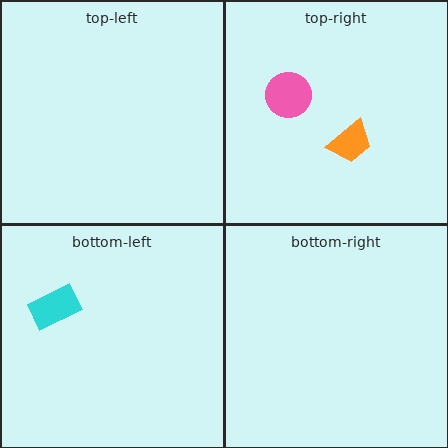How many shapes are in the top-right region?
2.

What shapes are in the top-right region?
The pink circle, the orange trapezoid.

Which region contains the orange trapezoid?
The top-right region.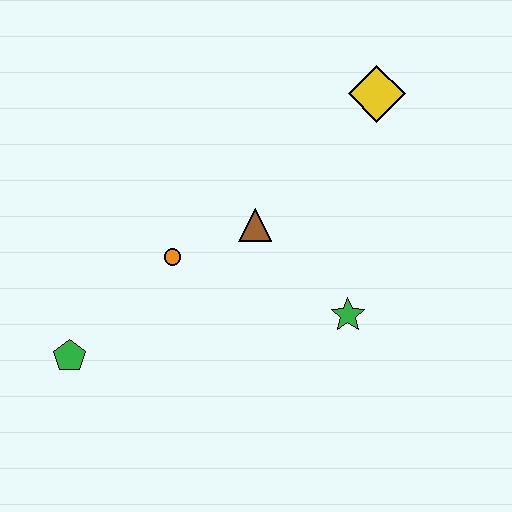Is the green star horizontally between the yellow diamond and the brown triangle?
Yes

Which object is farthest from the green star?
The green pentagon is farthest from the green star.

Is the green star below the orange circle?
Yes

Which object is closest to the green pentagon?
The orange circle is closest to the green pentagon.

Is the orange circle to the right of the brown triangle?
No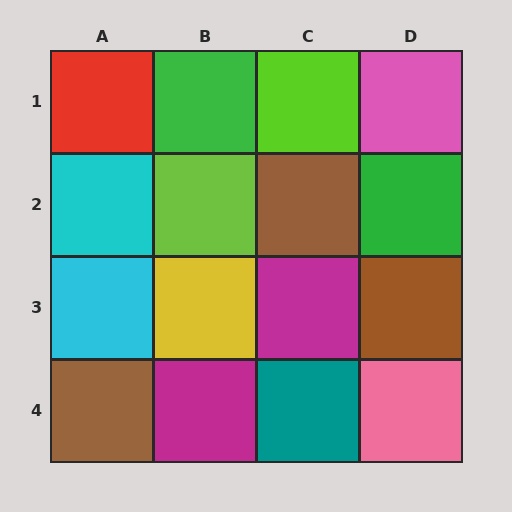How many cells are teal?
1 cell is teal.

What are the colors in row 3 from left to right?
Cyan, yellow, magenta, brown.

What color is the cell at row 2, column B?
Lime.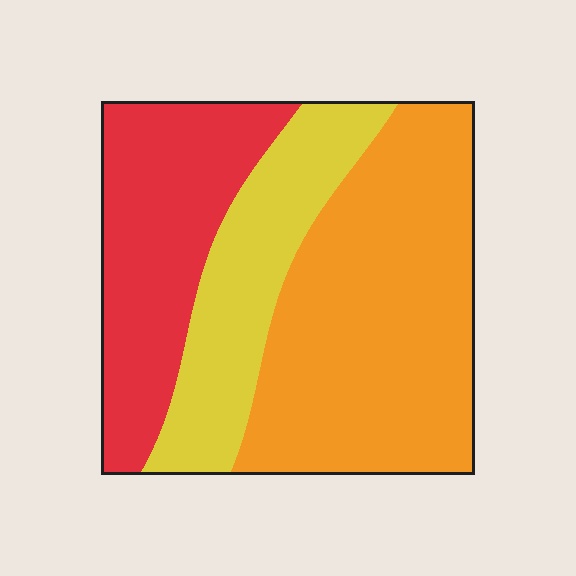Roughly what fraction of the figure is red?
Red takes up about one quarter (1/4) of the figure.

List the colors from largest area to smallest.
From largest to smallest: orange, red, yellow.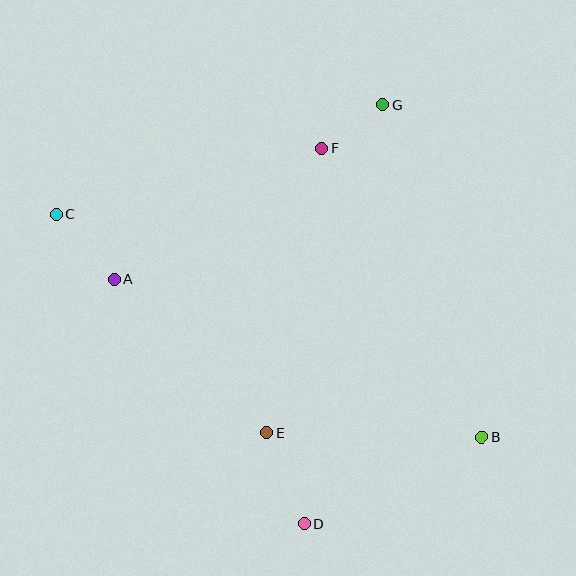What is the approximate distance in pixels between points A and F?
The distance between A and F is approximately 246 pixels.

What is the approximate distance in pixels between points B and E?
The distance between B and E is approximately 215 pixels.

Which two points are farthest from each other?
Points B and C are farthest from each other.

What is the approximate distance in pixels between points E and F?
The distance between E and F is approximately 290 pixels.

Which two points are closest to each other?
Points F and G are closest to each other.